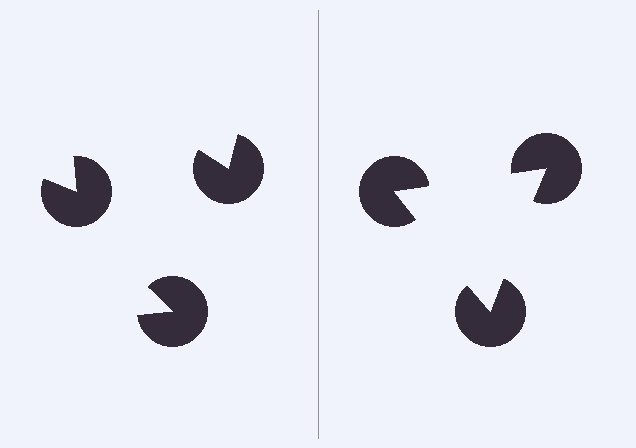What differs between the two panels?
The pac-man discs are positioned identically on both sides; only the wedge orientations differ. On the right they align to a triangle; on the left they are misaligned.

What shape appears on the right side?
An illusory triangle.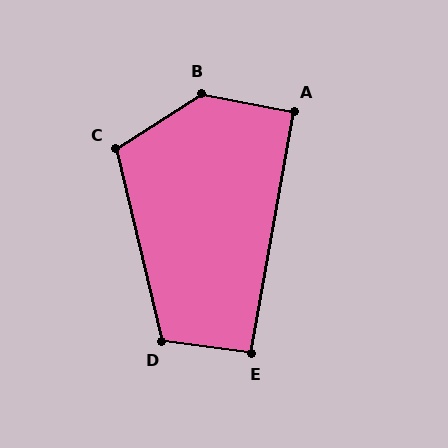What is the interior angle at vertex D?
Approximately 112 degrees (obtuse).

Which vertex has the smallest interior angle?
A, at approximately 91 degrees.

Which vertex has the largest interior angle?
B, at approximately 136 degrees.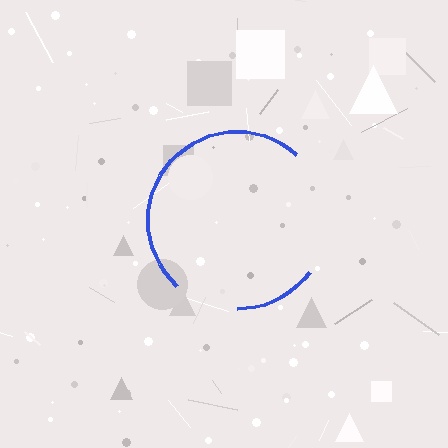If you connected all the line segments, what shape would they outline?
They would outline a circle.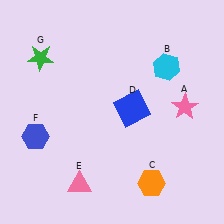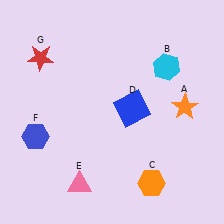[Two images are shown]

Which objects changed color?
A changed from pink to orange. G changed from green to red.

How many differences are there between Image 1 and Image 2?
There are 2 differences between the two images.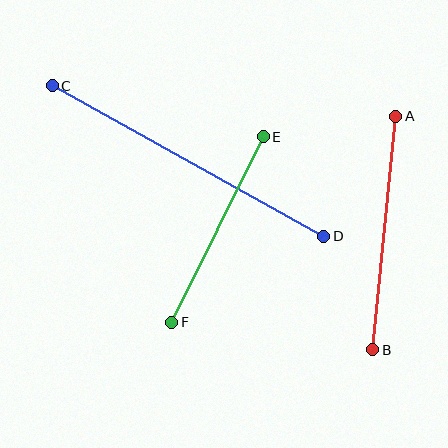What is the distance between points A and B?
The distance is approximately 235 pixels.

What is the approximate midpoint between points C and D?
The midpoint is at approximately (188, 161) pixels.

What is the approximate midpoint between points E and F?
The midpoint is at approximately (218, 230) pixels.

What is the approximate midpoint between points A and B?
The midpoint is at approximately (384, 233) pixels.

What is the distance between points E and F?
The distance is approximately 207 pixels.